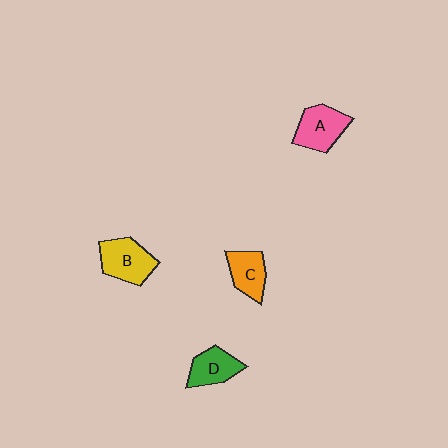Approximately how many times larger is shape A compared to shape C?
Approximately 1.2 times.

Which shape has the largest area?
Shape B (yellow).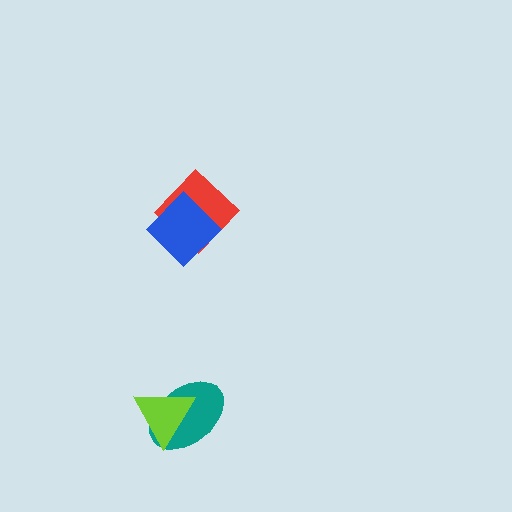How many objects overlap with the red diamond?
1 object overlaps with the red diamond.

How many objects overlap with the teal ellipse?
1 object overlaps with the teal ellipse.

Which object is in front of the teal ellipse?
The lime triangle is in front of the teal ellipse.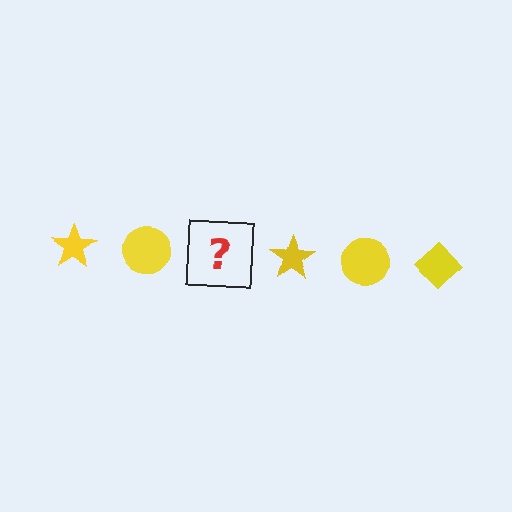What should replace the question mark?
The question mark should be replaced with a yellow diamond.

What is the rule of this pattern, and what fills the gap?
The rule is that the pattern cycles through star, circle, diamond shapes in yellow. The gap should be filled with a yellow diamond.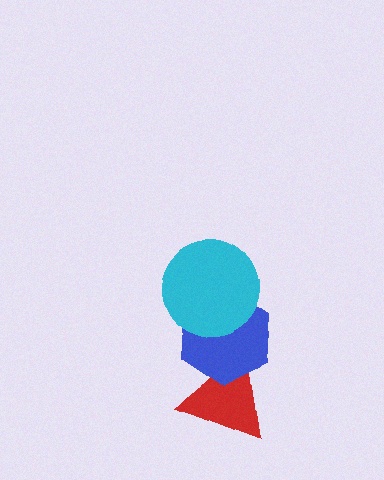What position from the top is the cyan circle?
The cyan circle is 1st from the top.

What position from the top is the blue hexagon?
The blue hexagon is 2nd from the top.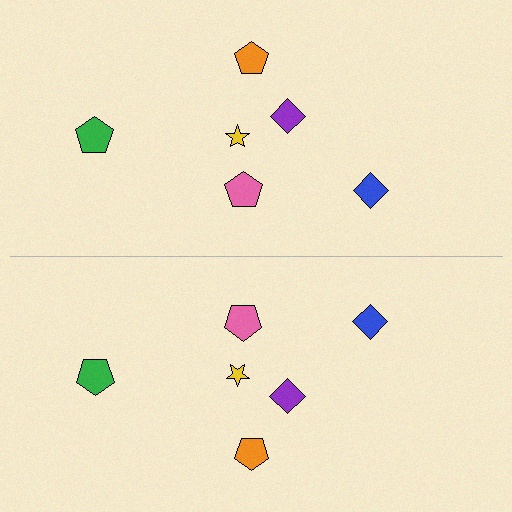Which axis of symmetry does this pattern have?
The pattern has a horizontal axis of symmetry running through the center of the image.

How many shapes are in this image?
There are 12 shapes in this image.